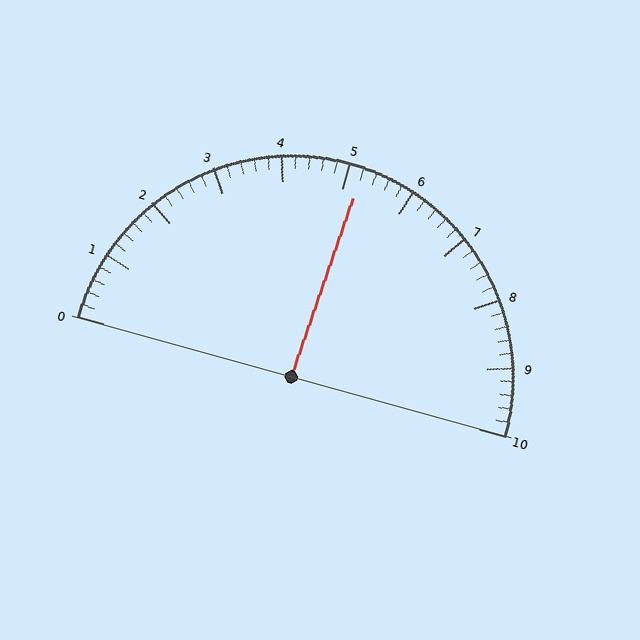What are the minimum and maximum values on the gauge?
The gauge ranges from 0 to 10.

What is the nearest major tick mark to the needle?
The nearest major tick mark is 5.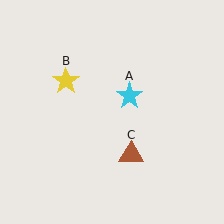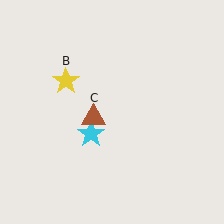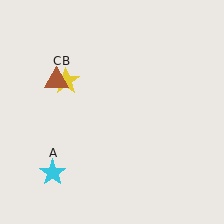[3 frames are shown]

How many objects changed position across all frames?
2 objects changed position: cyan star (object A), brown triangle (object C).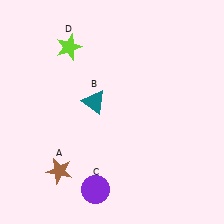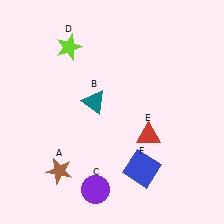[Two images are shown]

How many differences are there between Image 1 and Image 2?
There are 2 differences between the two images.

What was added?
A red triangle (E), a blue square (F) were added in Image 2.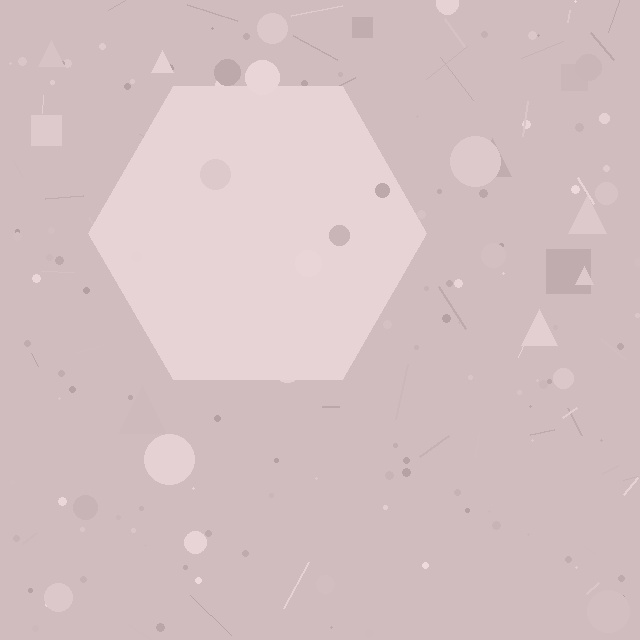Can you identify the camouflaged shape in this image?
The camouflaged shape is a hexagon.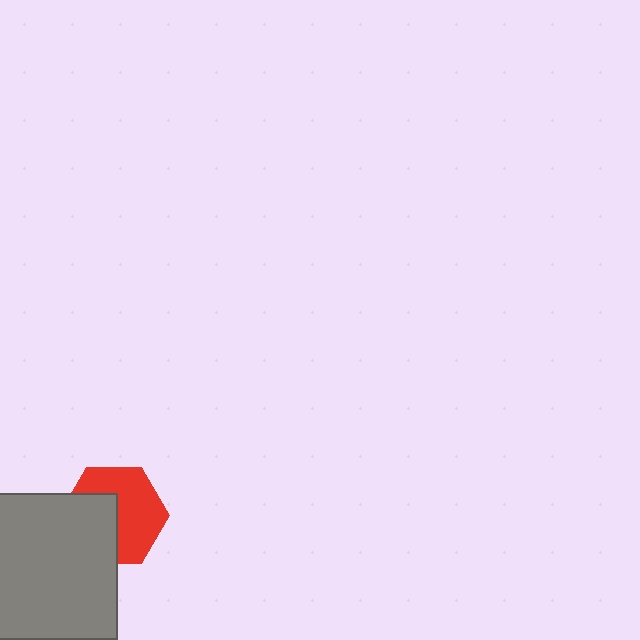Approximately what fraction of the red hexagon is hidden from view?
Roughly 42% of the red hexagon is hidden behind the gray square.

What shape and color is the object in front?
The object in front is a gray square.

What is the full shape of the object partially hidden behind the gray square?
The partially hidden object is a red hexagon.